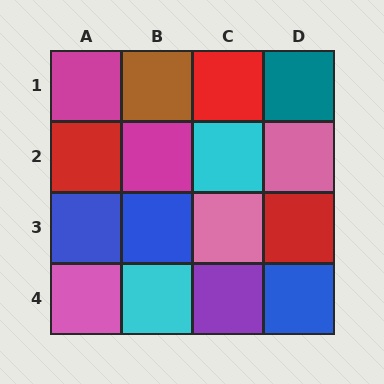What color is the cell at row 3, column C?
Pink.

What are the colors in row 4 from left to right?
Pink, cyan, purple, blue.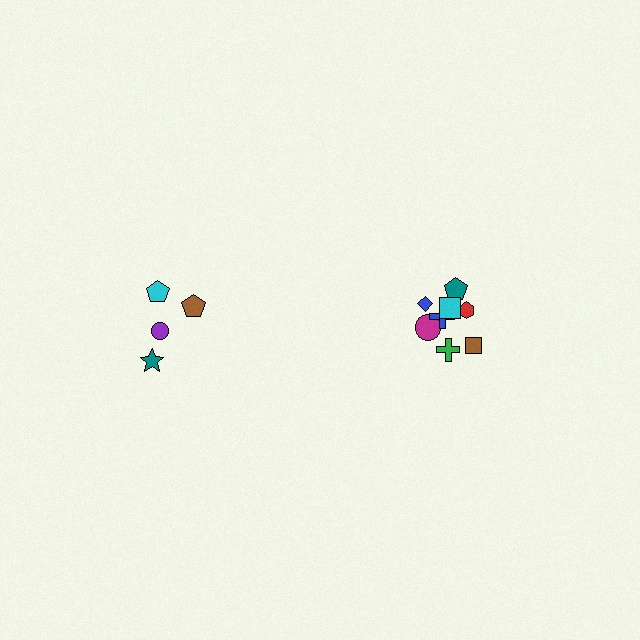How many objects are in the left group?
There are 4 objects.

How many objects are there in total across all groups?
There are 12 objects.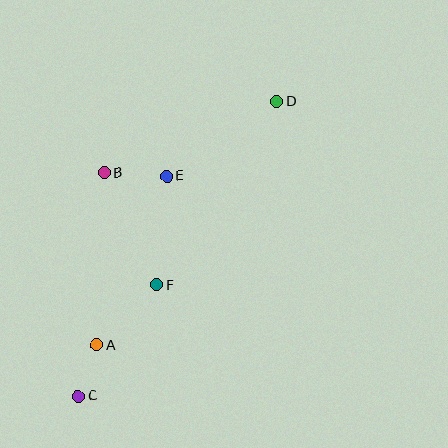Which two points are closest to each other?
Points A and C are closest to each other.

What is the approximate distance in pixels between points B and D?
The distance between B and D is approximately 186 pixels.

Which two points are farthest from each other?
Points C and D are farthest from each other.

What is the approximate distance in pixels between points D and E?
The distance between D and E is approximately 133 pixels.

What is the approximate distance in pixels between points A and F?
The distance between A and F is approximately 85 pixels.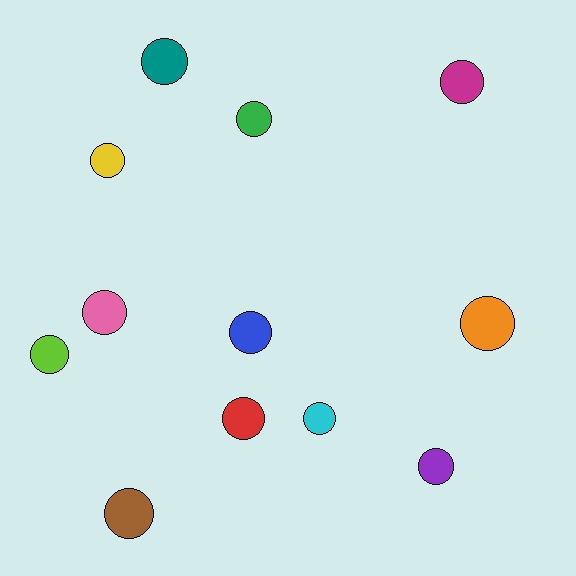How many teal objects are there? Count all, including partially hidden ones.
There is 1 teal object.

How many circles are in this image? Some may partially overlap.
There are 12 circles.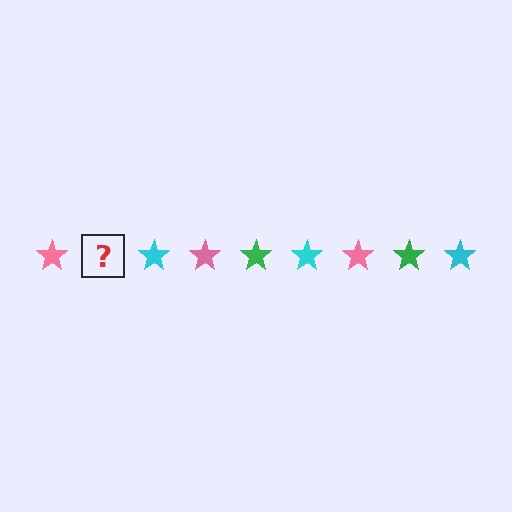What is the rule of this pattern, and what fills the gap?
The rule is that the pattern cycles through pink, green, cyan stars. The gap should be filled with a green star.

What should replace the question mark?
The question mark should be replaced with a green star.